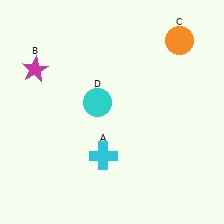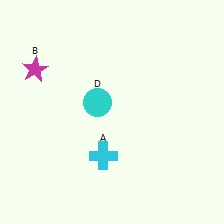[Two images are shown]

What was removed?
The orange circle (C) was removed in Image 2.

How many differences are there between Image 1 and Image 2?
There is 1 difference between the two images.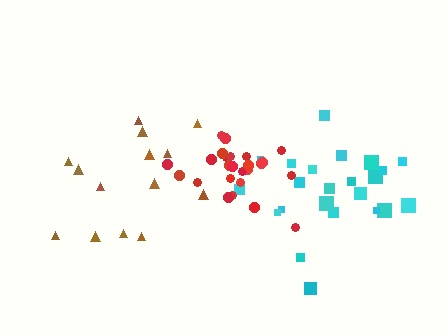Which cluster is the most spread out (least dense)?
Brown.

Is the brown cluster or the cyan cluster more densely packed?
Cyan.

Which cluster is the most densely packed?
Red.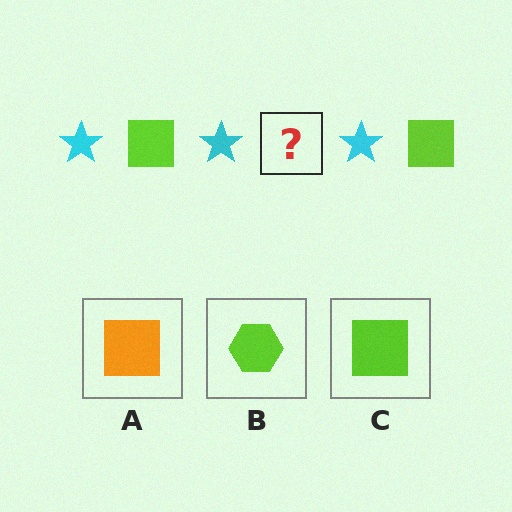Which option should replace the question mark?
Option C.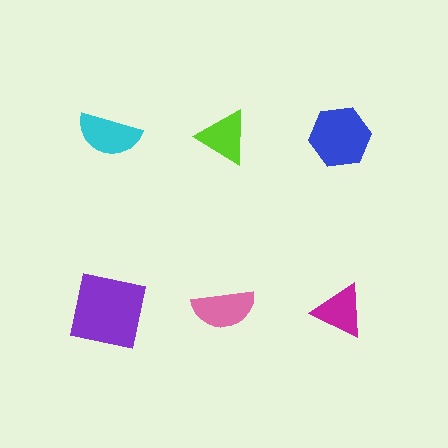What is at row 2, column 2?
A pink semicircle.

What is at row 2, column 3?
A magenta triangle.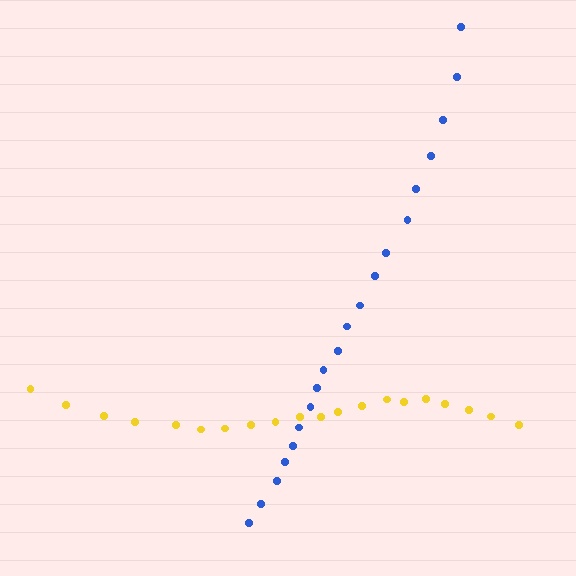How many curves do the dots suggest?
There are 2 distinct paths.